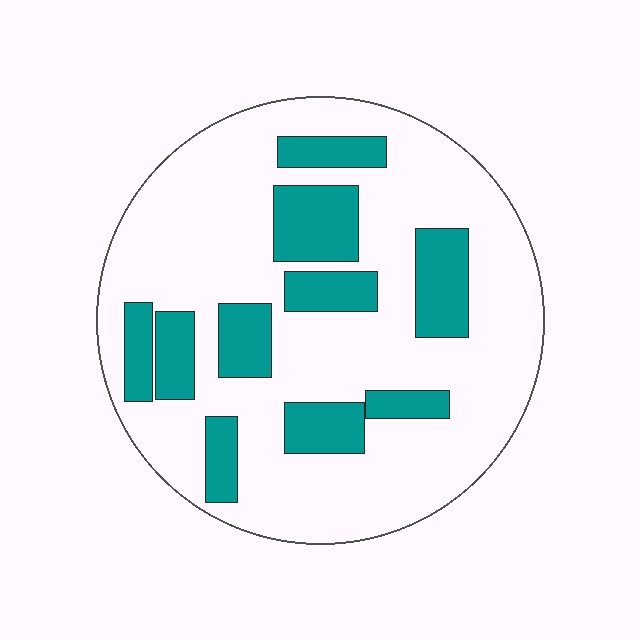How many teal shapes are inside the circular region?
10.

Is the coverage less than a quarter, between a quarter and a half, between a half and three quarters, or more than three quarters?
Between a quarter and a half.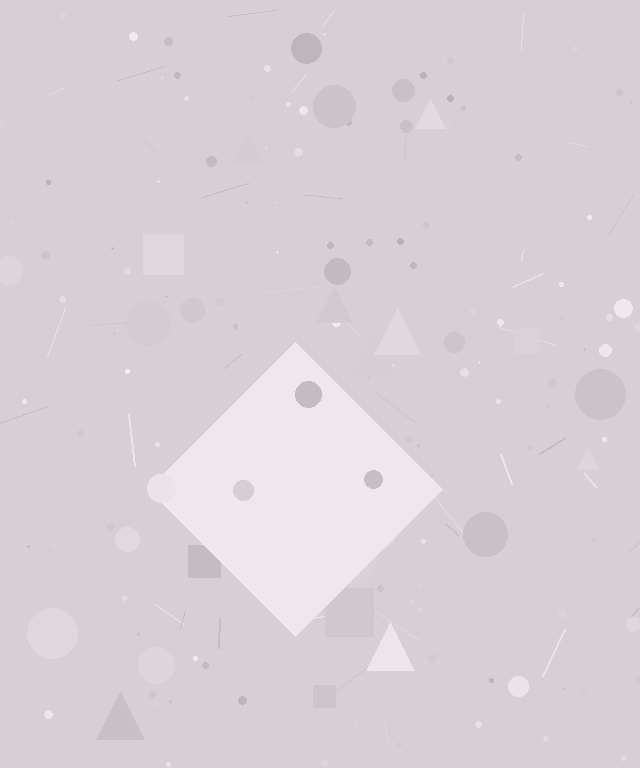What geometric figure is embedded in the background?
A diamond is embedded in the background.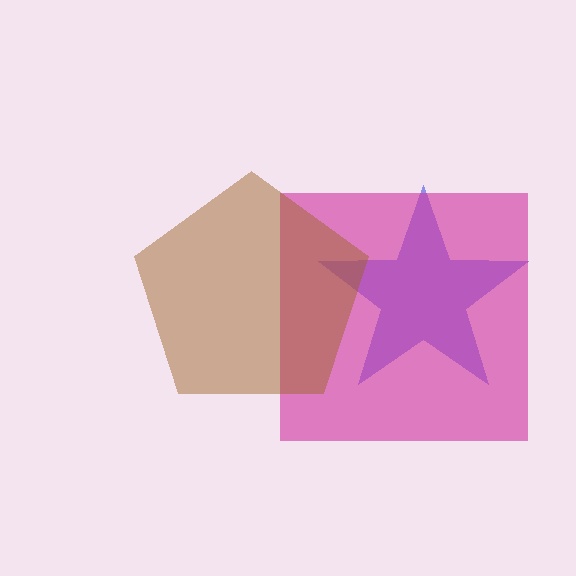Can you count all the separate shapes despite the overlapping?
Yes, there are 3 separate shapes.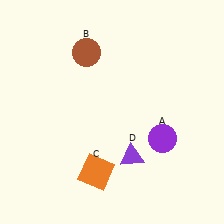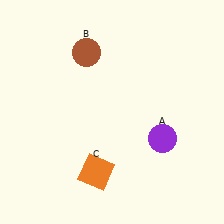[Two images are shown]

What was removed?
The purple triangle (D) was removed in Image 2.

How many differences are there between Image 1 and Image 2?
There is 1 difference between the two images.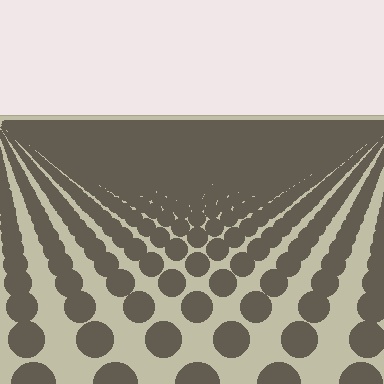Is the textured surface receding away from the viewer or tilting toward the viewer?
The surface is receding away from the viewer. Texture elements get smaller and denser toward the top.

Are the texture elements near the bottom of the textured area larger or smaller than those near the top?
Larger. Near the bottom, elements are closer to the viewer and appear at a bigger on-screen size.